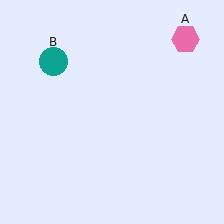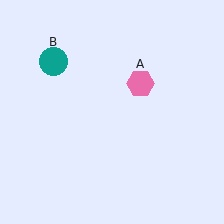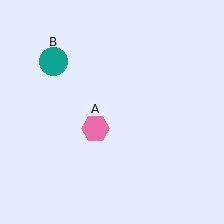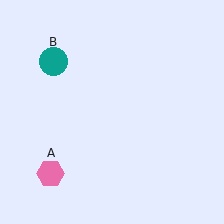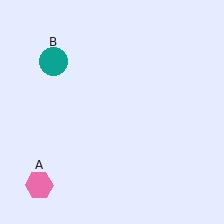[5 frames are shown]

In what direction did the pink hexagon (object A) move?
The pink hexagon (object A) moved down and to the left.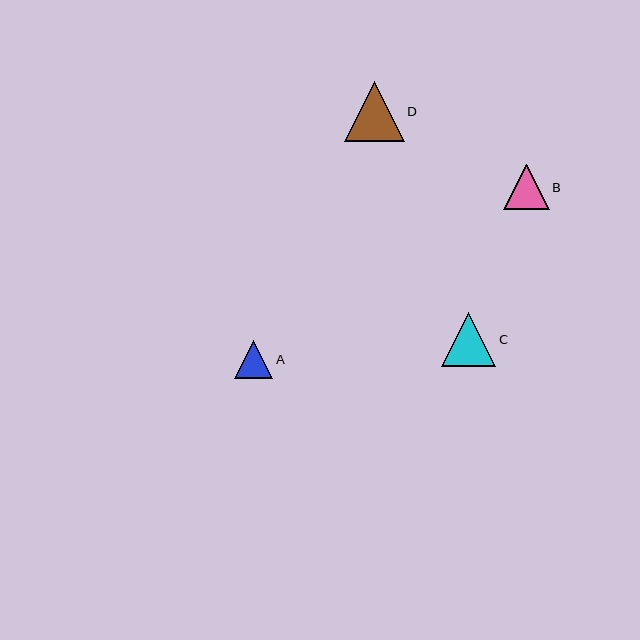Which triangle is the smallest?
Triangle A is the smallest with a size of approximately 38 pixels.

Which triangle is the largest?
Triangle D is the largest with a size of approximately 60 pixels.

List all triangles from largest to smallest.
From largest to smallest: D, C, B, A.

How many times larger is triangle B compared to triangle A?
Triangle B is approximately 1.2 times the size of triangle A.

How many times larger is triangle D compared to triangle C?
Triangle D is approximately 1.1 times the size of triangle C.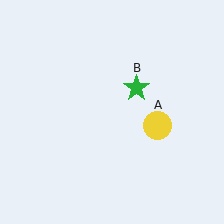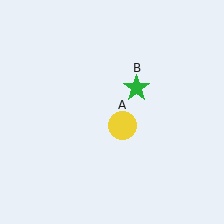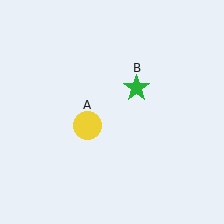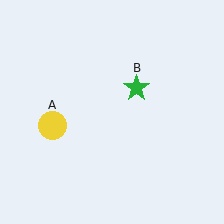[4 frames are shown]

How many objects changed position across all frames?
1 object changed position: yellow circle (object A).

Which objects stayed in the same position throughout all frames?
Green star (object B) remained stationary.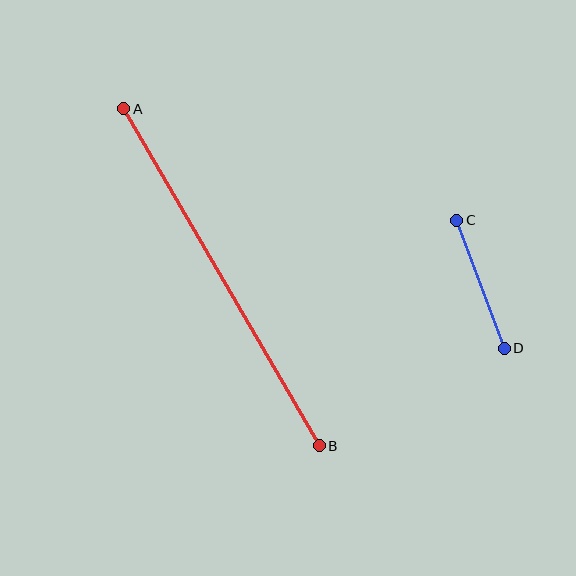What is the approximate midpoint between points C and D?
The midpoint is at approximately (480, 284) pixels.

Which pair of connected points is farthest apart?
Points A and B are farthest apart.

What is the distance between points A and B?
The distance is approximately 390 pixels.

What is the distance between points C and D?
The distance is approximately 137 pixels.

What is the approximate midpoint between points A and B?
The midpoint is at approximately (222, 277) pixels.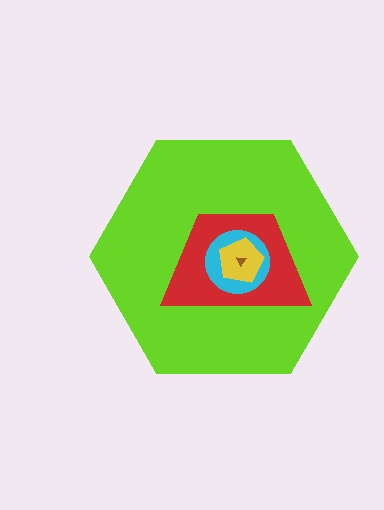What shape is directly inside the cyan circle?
The yellow pentagon.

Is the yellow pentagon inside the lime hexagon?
Yes.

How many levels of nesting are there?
5.